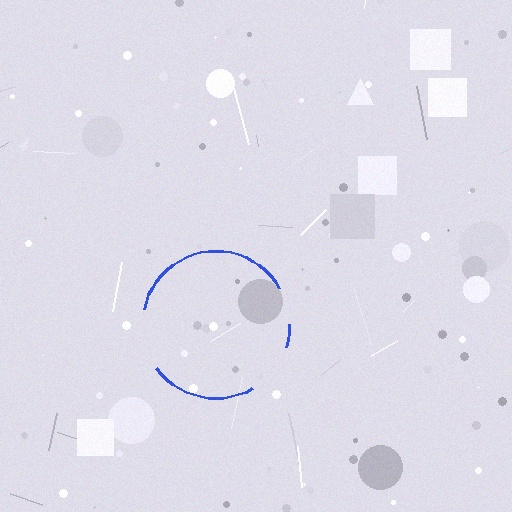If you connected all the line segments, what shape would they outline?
They would outline a circle.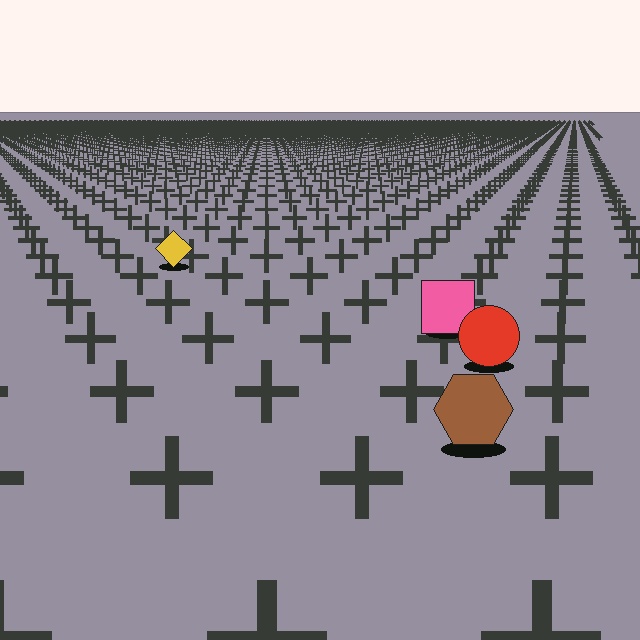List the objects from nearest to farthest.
From nearest to farthest: the brown hexagon, the red circle, the pink square, the yellow diamond.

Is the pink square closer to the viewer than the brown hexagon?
No. The brown hexagon is closer — you can tell from the texture gradient: the ground texture is coarser near it.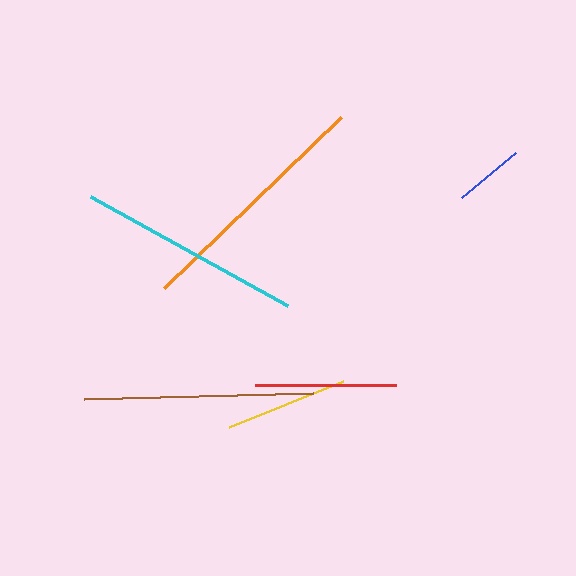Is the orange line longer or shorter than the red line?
The orange line is longer than the red line.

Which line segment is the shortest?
The blue line is the shortest at approximately 71 pixels.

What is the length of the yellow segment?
The yellow segment is approximately 123 pixels long.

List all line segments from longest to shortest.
From longest to shortest: orange, brown, cyan, red, yellow, blue.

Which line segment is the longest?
The orange line is the longest at approximately 247 pixels.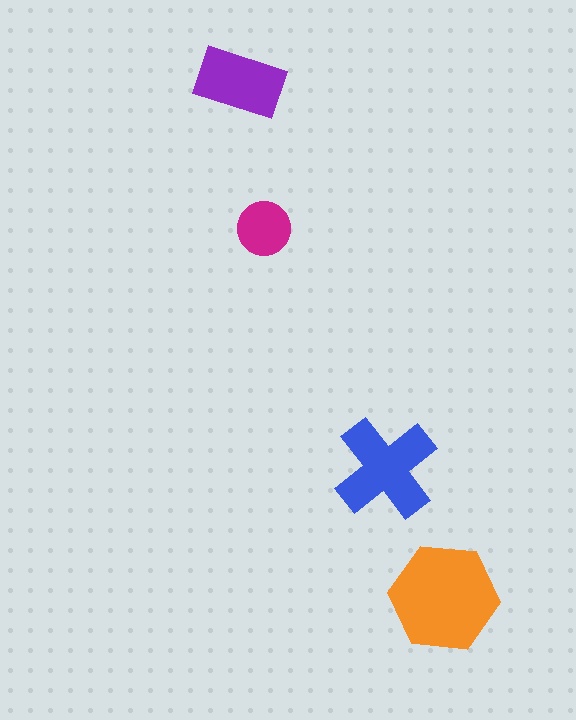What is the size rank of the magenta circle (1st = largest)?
4th.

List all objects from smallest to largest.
The magenta circle, the purple rectangle, the blue cross, the orange hexagon.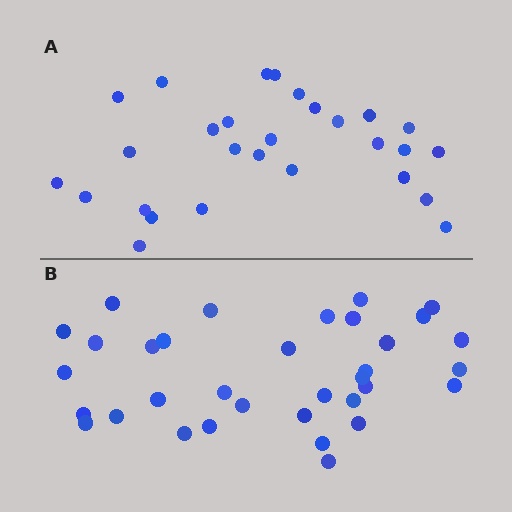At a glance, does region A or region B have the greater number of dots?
Region B (the bottom region) has more dots.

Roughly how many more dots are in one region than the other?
Region B has about 6 more dots than region A.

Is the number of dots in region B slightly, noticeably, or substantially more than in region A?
Region B has only slightly more — the two regions are fairly close. The ratio is roughly 1.2 to 1.